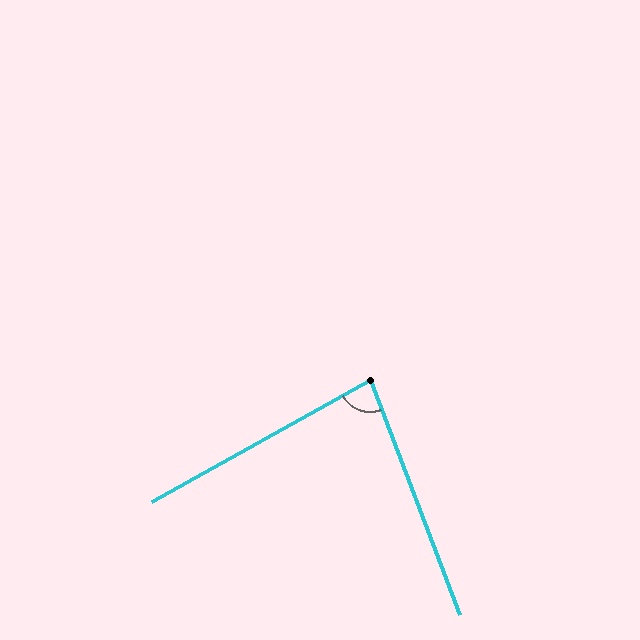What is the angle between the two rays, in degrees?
Approximately 82 degrees.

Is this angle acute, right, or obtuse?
It is acute.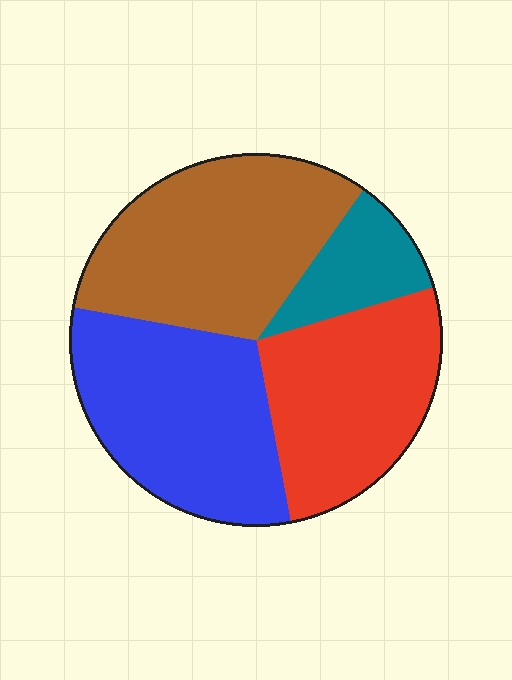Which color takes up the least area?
Teal, at roughly 10%.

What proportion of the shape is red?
Red takes up between a quarter and a half of the shape.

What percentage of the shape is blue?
Blue takes up between a sixth and a third of the shape.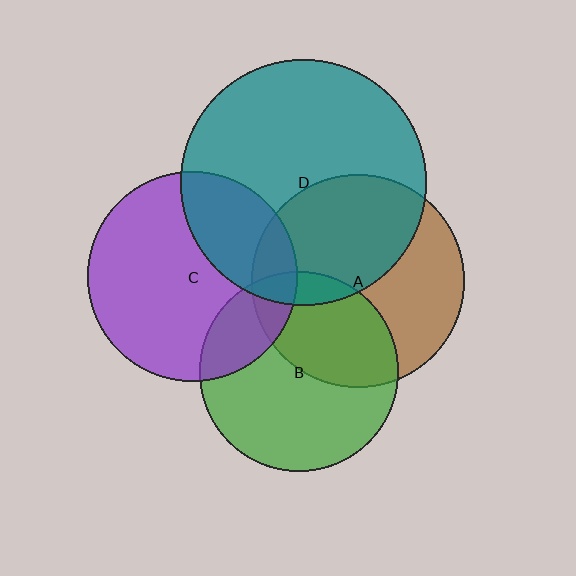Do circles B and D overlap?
Yes.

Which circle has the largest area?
Circle D (teal).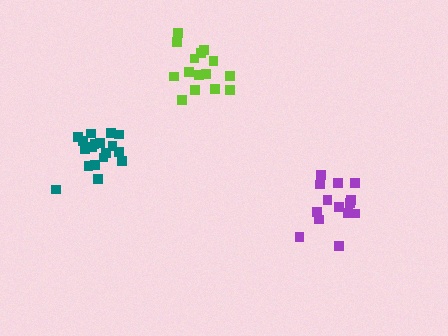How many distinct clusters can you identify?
There are 3 distinct clusters.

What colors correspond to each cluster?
The clusters are colored: teal, lime, purple.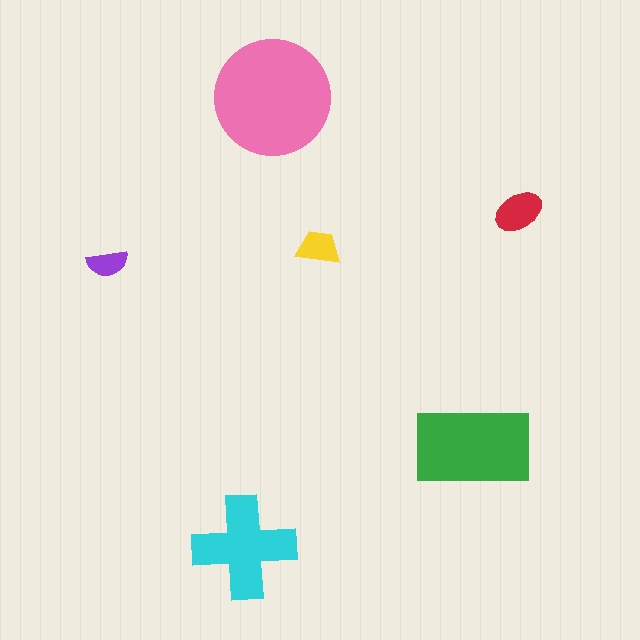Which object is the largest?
The pink circle.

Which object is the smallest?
The purple semicircle.